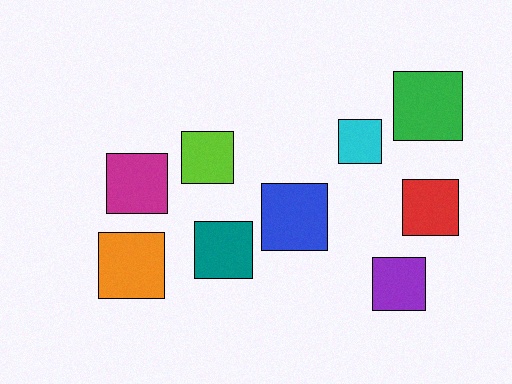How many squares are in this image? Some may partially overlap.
There are 9 squares.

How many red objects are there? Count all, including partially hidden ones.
There is 1 red object.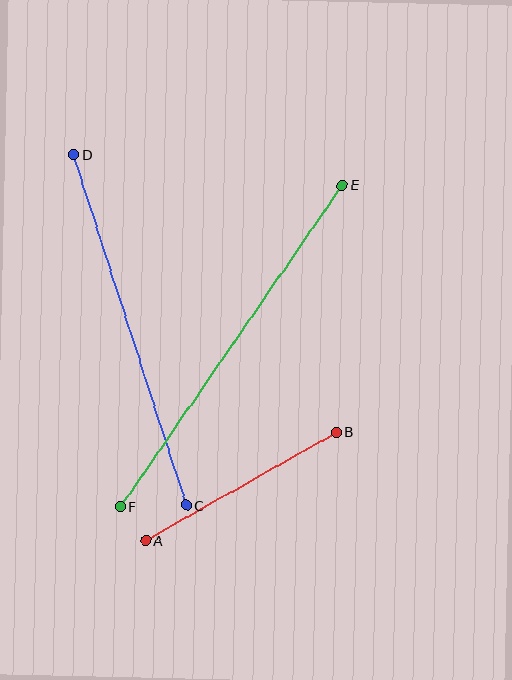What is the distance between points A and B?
The distance is approximately 219 pixels.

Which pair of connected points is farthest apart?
Points E and F are farthest apart.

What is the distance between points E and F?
The distance is approximately 391 pixels.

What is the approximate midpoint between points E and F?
The midpoint is at approximately (231, 346) pixels.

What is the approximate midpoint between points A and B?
The midpoint is at approximately (241, 486) pixels.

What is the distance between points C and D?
The distance is approximately 368 pixels.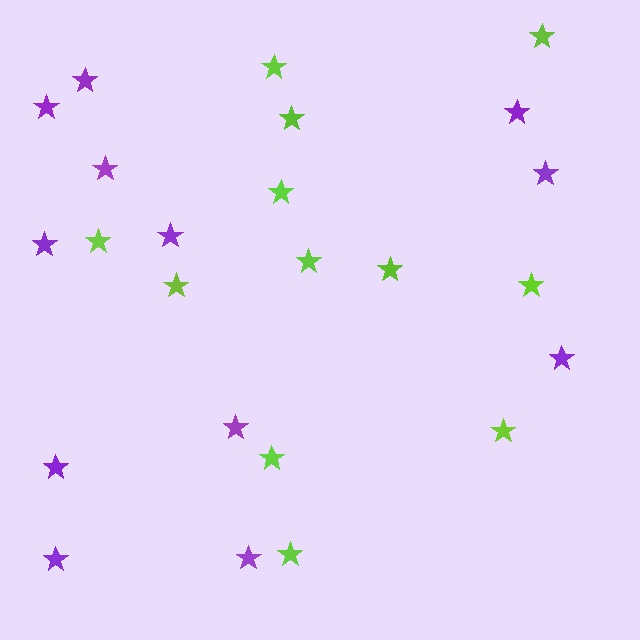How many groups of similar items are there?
There are 2 groups: one group of purple stars (12) and one group of lime stars (12).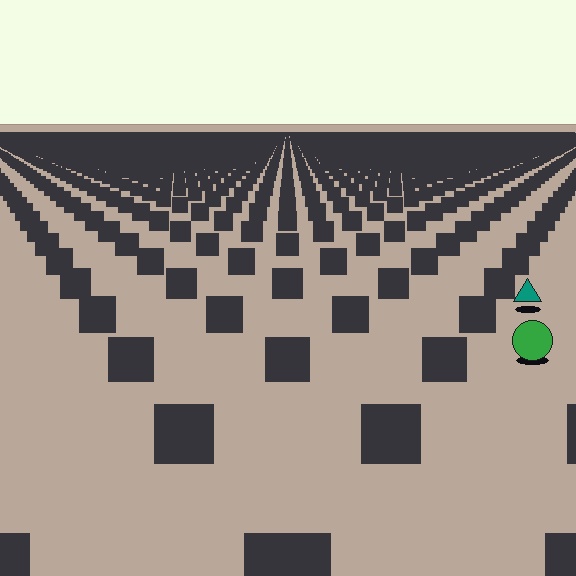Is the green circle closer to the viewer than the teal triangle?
Yes. The green circle is closer — you can tell from the texture gradient: the ground texture is coarser near it.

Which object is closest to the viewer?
The green circle is closest. The texture marks near it are larger and more spread out.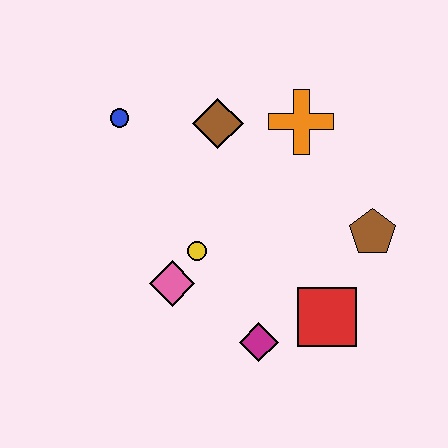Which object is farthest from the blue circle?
The red square is farthest from the blue circle.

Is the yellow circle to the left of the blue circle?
No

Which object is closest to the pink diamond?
The yellow circle is closest to the pink diamond.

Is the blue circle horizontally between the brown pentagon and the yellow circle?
No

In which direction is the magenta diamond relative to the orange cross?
The magenta diamond is below the orange cross.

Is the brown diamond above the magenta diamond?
Yes